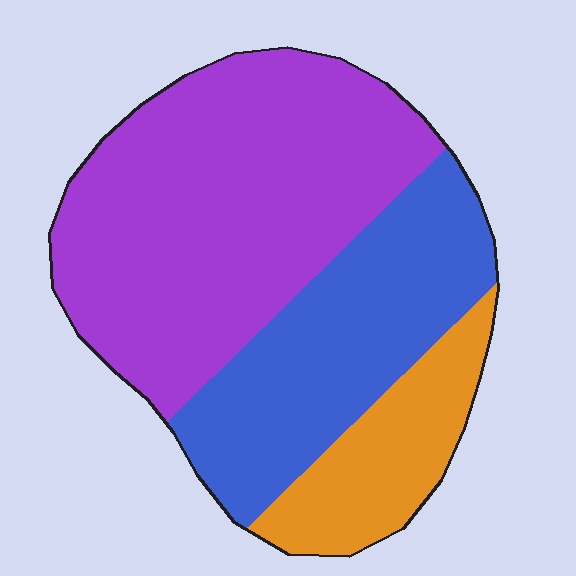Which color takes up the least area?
Orange, at roughly 15%.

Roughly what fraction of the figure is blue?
Blue covers about 30% of the figure.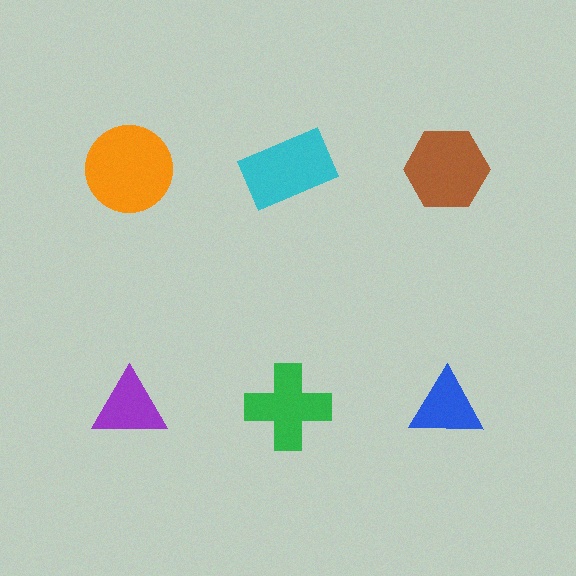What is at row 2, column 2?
A green cross.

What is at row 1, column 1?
An orange circle.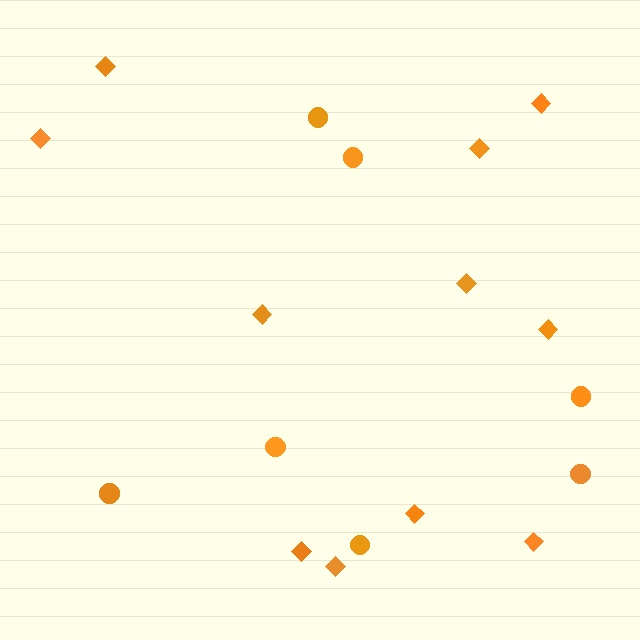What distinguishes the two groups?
There are 2 groups: one group of diamonds (11) and one group of circles (7).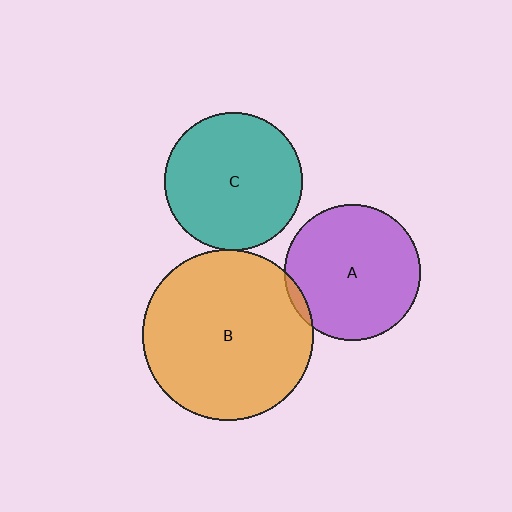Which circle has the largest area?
Circle B (orange).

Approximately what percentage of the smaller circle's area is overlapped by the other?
Approximately 5%.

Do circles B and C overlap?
Yes.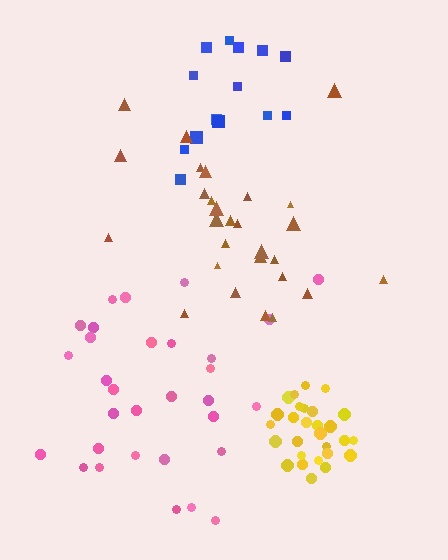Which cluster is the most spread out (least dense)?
Brown.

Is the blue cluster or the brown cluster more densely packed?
Blue.